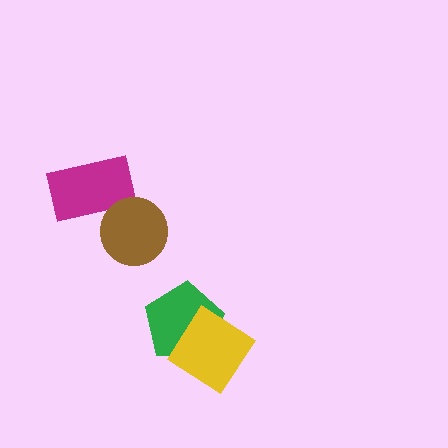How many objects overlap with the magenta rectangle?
1 object overlaps with the magenta rectangle.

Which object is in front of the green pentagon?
The yellow diamond is in front of the green pentagon.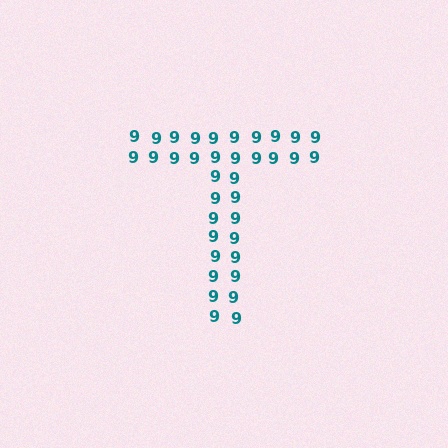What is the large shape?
The large shape is the letter T.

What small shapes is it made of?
It is made of small digit 9's.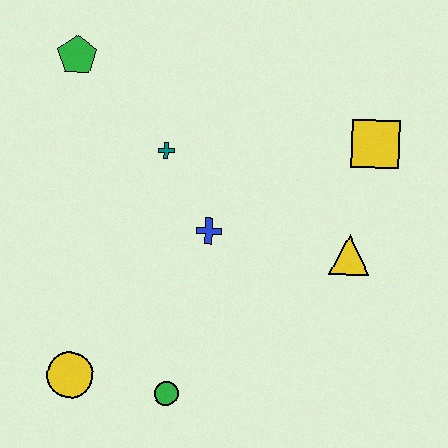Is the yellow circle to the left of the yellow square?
Yes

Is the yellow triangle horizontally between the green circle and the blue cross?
No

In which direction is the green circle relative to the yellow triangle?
The green circle is to the left of the yellow triangle.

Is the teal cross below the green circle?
No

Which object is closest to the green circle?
The yellow circle is closest to the green circle.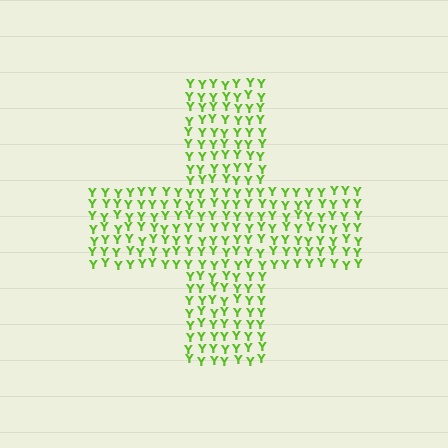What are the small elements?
The small elements are letter Y's.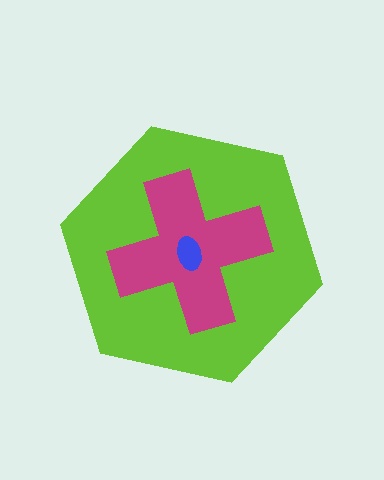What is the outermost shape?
The lime hexagon.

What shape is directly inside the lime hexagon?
The magenta cross.